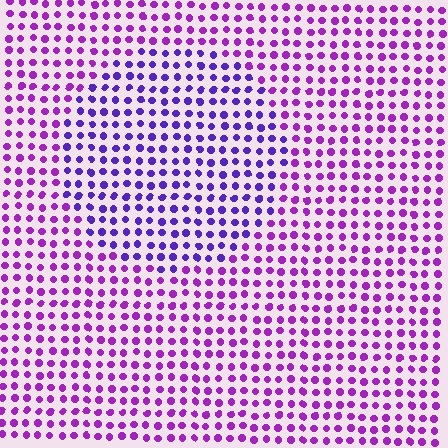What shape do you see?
I see a circle.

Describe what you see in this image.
The image is filled with small purple elements in a uniform arrangement. A circle-shaped region is visible where the elements are tinted to a slightly different hue, forming a subtle color boundary.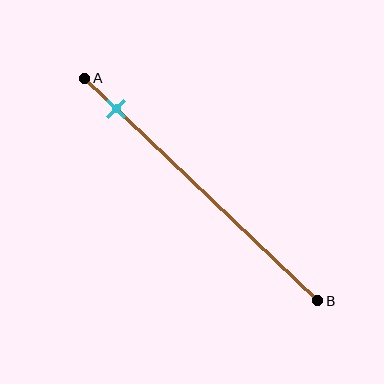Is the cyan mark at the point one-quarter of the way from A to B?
No, the mark is at about 15% from A, not at the 25% one-quarter point.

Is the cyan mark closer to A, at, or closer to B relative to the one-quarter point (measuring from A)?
The cyan mark is closer to point A than the one-quarter point of segment AB.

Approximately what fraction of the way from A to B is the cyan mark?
The cyan mark is approximately 15% of the way from A to B.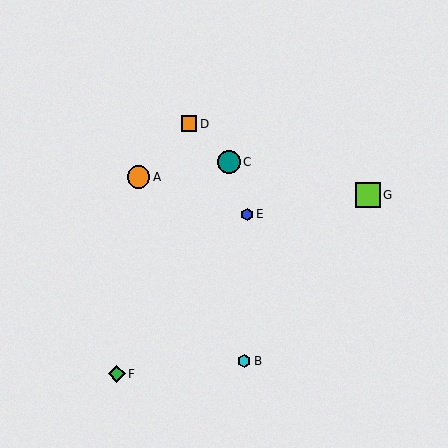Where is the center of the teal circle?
The center of the teal circle is at (229, 162).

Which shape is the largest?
The lime square (labeled G) is the largest.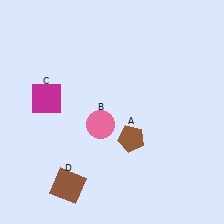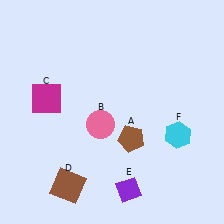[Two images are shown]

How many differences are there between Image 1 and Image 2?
There are 2 differences between the two images.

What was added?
A purple diamond (E), a cyan hexagon (F) were added in Image 2.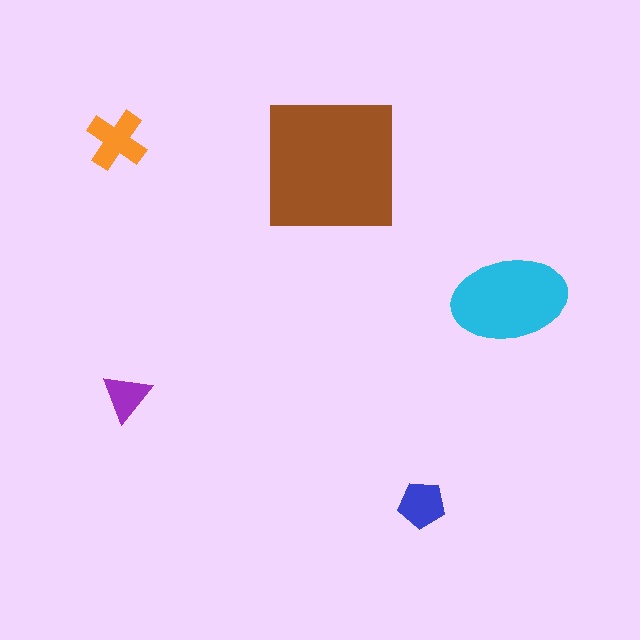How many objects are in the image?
There are 5 objects in the image.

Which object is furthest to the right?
The cyan ellipse is rightmost.